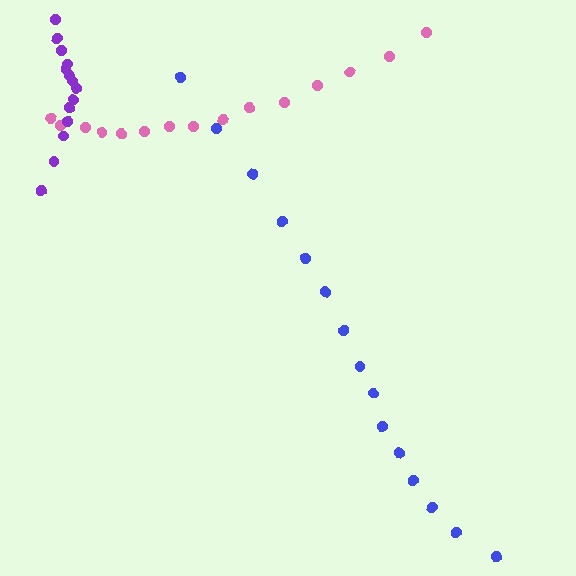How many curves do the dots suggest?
There are 3 distinct paths.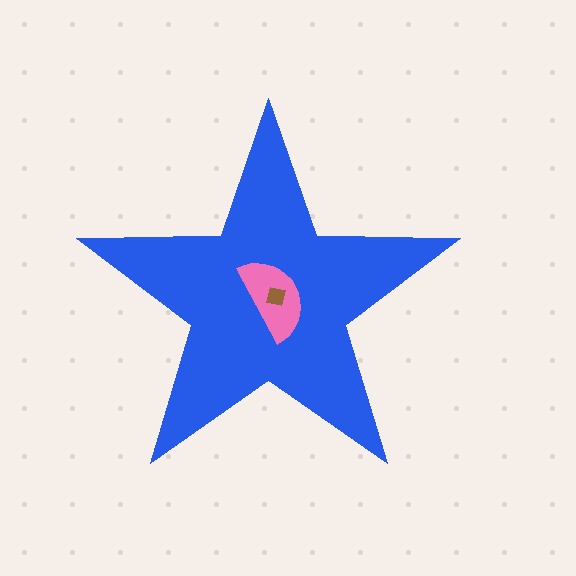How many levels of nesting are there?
3.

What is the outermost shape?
The blue star.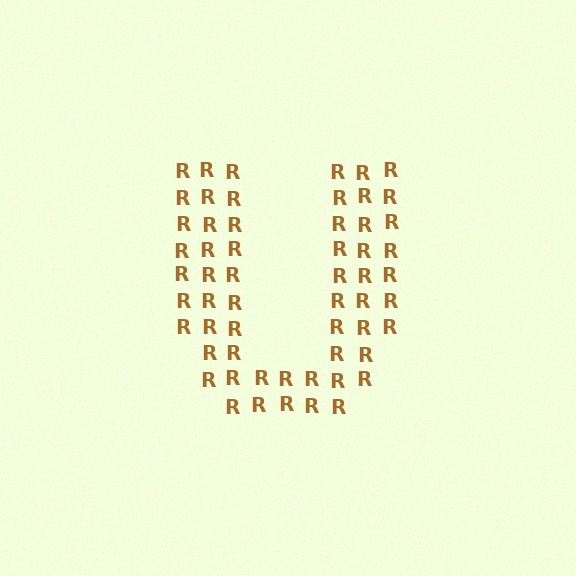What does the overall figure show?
The overall figure shows the letter U.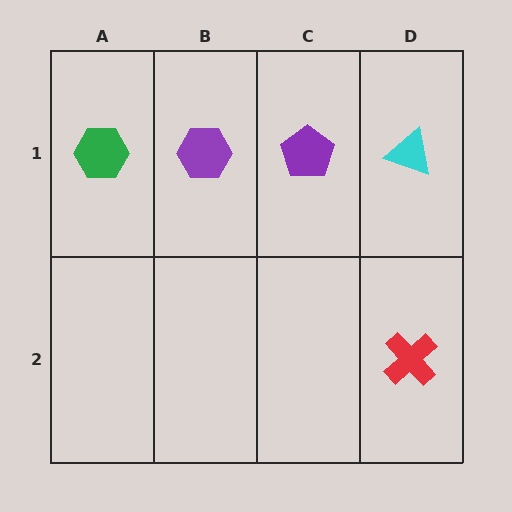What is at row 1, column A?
A green hexagon.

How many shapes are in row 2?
1 shape.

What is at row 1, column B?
A purple hexagon.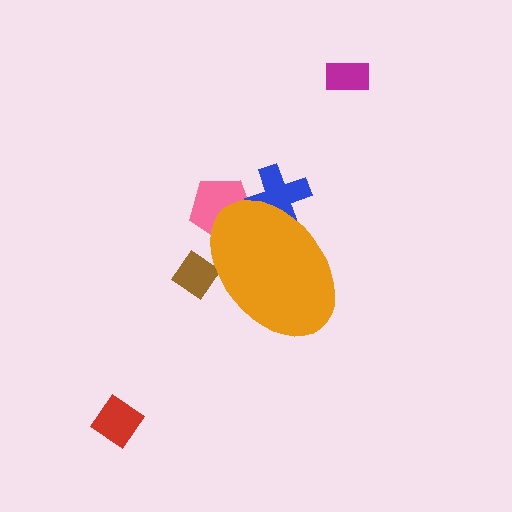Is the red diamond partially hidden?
No, the red diamond is fully visible.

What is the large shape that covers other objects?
An orange ellipse.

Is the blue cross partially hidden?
Yes, the blue cross is partially hidden behind the orange ellipse.